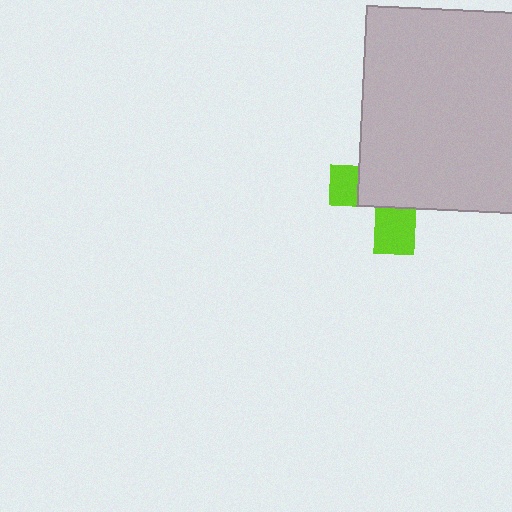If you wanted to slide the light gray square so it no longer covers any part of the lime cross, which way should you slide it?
Slide it up — that is the most direct way to separate the two shapes.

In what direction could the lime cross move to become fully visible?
The lime cross could move down. That would shift it out from behind the light gray square entirely.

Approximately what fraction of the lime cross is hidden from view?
Roughly 68% of the lime cross is hidden behind the light gray square.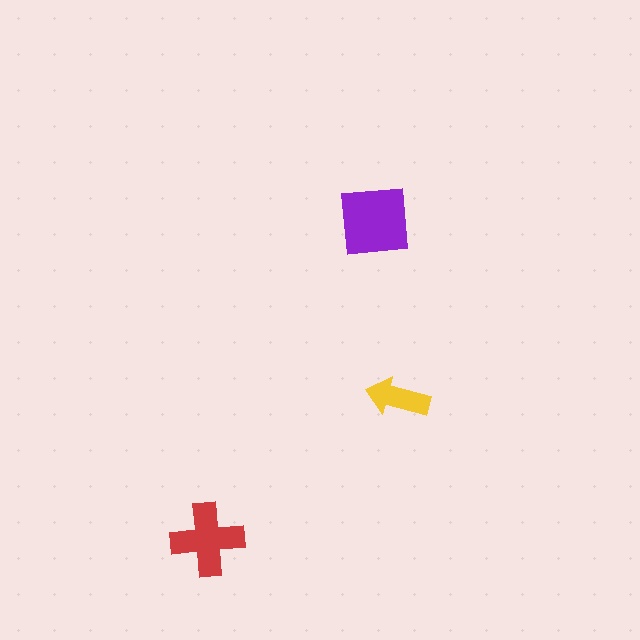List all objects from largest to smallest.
The purple square, the red cross, the yellow arrow.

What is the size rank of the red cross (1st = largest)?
2nd.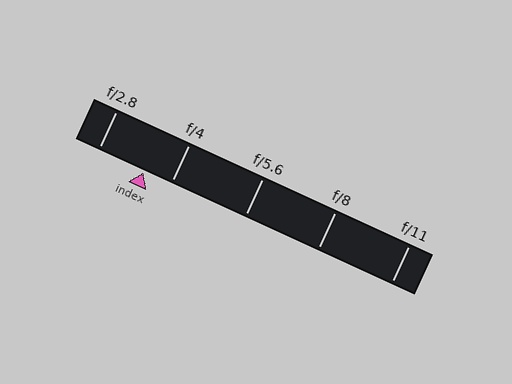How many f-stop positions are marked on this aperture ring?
There are 5 f-stop positions marked.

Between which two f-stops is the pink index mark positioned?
The index mark is between f/2.8 and f/4.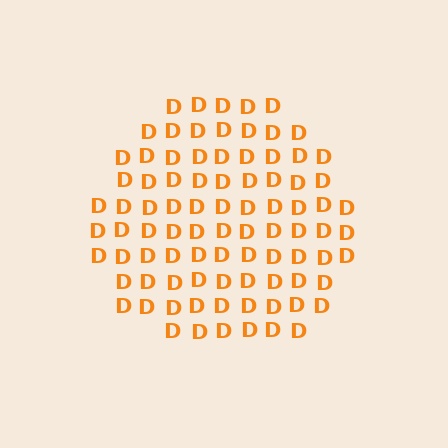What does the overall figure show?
The overall figure shows a circle.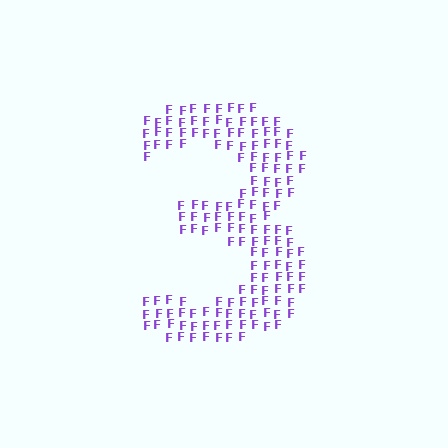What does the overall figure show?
The overall figure shows the digit 3.